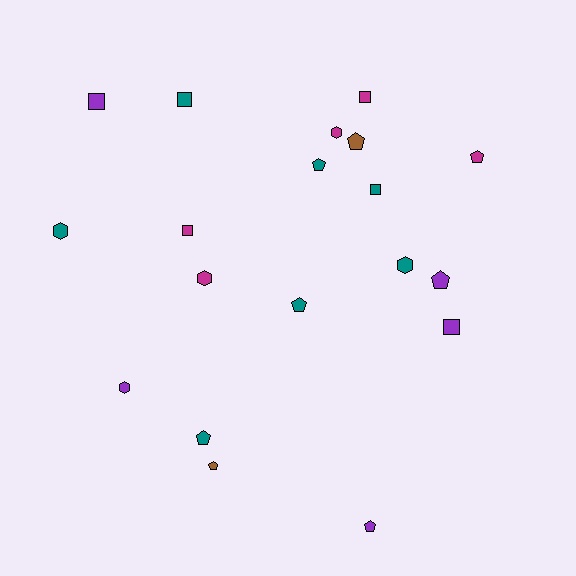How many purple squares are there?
There are 2 purple squares.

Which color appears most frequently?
Teal, with 7 objects.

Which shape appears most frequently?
Pentagon, with 8 objects.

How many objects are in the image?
There are 19 objects.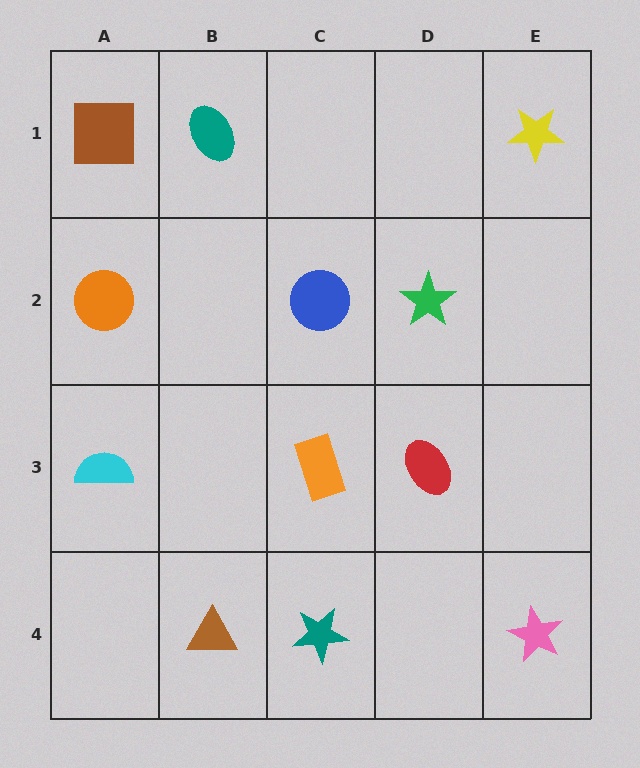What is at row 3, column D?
A red ellipse.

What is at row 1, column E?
A yellow star.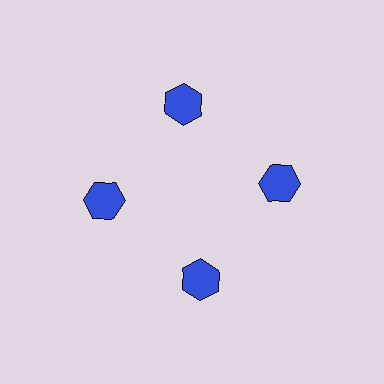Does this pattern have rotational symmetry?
Yes, this pattern has 4-fold rotational symmetry. It looks the same after rotating 90 degrees around the center.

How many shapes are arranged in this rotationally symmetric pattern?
There are 4 shapes, arranged in 4 groups of 1.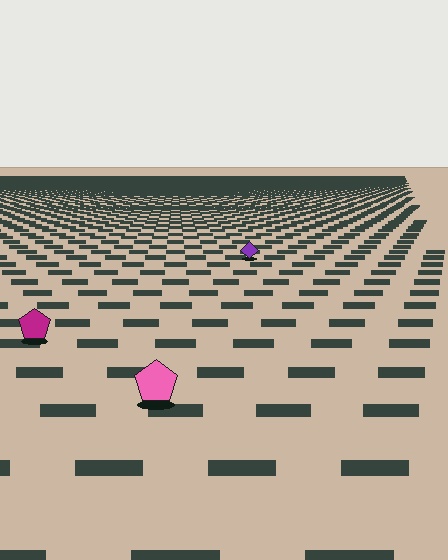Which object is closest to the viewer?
The pink pentagon is closest. The texture marks near it are larger and more spread out.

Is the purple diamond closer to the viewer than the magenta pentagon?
No. The magenta pentagon is closer — you can tell from the texture gradient: the ground texture is coarser near it.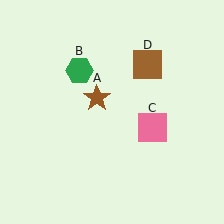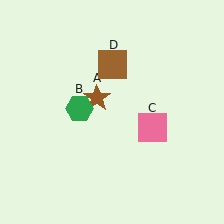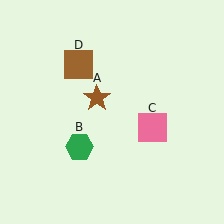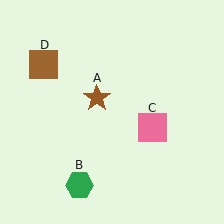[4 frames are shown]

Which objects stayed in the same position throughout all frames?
Brown star (object A) and pink square (object C) remained stationary.